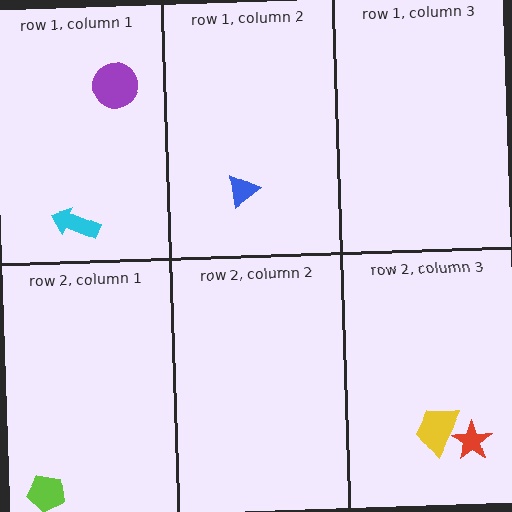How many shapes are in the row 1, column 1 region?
2.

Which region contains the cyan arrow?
The row 1, column 1 region.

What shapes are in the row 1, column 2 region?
The blue triangle.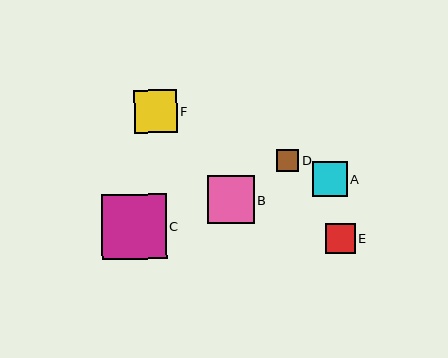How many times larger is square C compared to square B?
Square C is approximately 1.4 times the size of square B.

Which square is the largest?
Square C is the largest with a size of approximately 65 pixels.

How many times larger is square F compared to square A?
Square F is approximately 1.2 times the size of square A.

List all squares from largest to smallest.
From largest to smallest: C, B, F, A, E, D.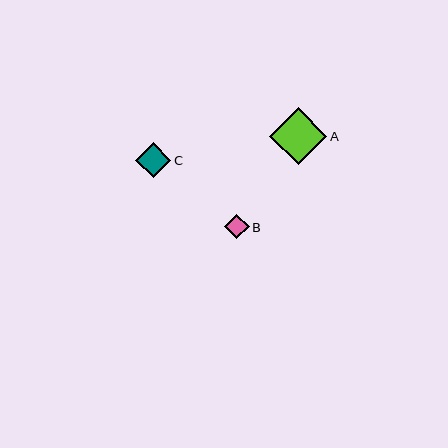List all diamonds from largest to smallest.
From largest to smallest: A, C, B.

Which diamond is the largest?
Diamond A is the largest with a size of approximately 57 pixels.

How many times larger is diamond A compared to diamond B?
Diamond A is approximately 2.3 times the size of diamond B.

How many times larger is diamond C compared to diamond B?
Diamond C is approximately 1.5 times the size of diamond B.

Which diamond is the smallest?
Diamond B is the smallest with a size of approximately 24 pixels.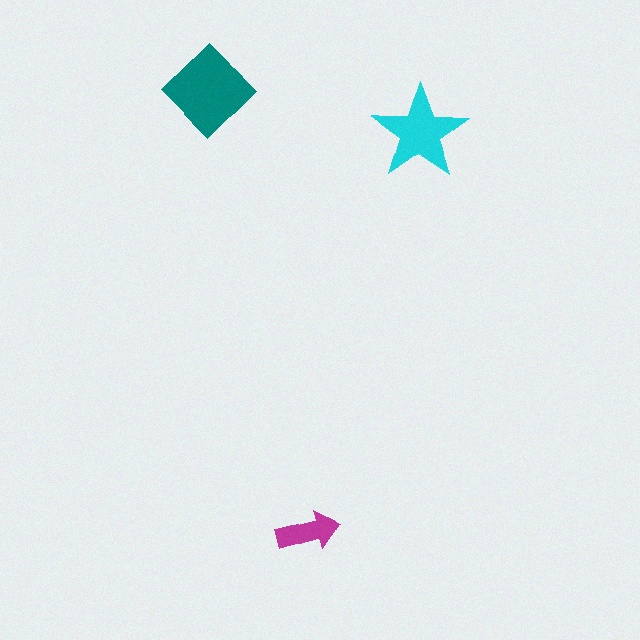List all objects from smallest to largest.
The magenta arrow, the cyan star, the teal diamond.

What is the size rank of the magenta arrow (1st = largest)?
3rd.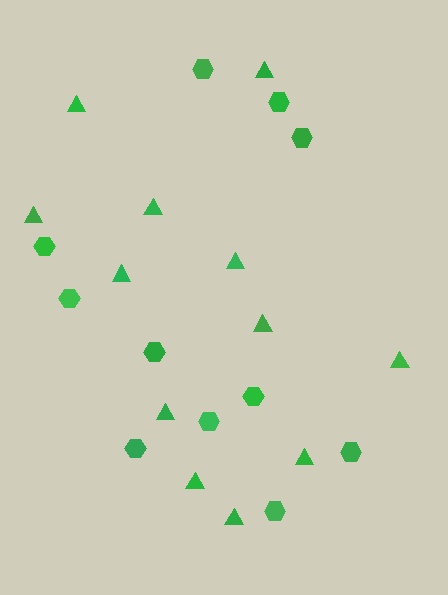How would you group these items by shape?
There are 2 groups: one group of triangles (12) and one group of hexagons (11).